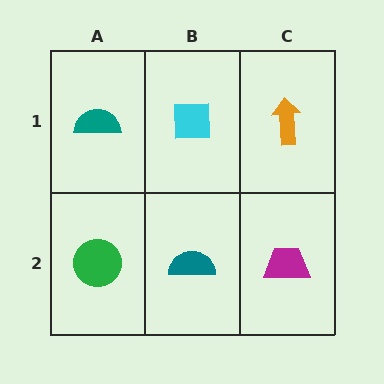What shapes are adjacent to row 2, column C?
An orange arrow (row 1, column C), a teal semicircle (row 2, column B).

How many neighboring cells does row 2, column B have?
3.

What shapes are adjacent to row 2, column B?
A cyan square (row 1, column B), a green circle (row 2, column A), a magenta trapezoid (row 2, column C).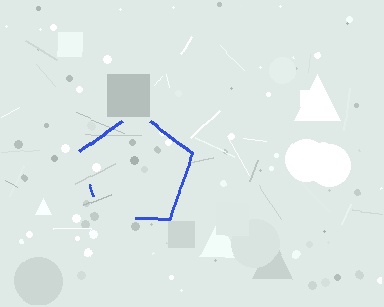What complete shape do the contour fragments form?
The contour fragments form a pentagon.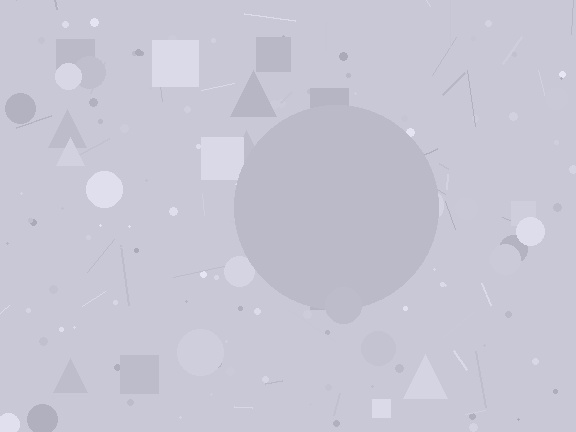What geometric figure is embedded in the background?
A circle is embedded in the background.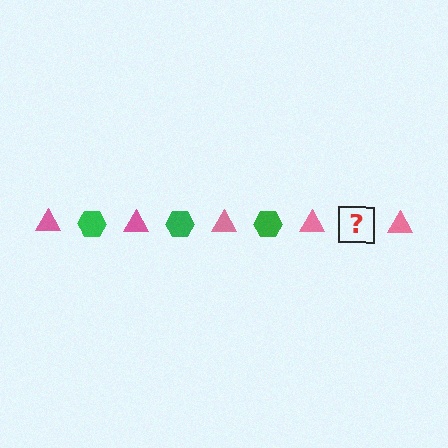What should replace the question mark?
The question mark should be replaced with a green hexagon.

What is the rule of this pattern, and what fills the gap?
The rule is that the pattern alternates between pink triangle and green hexagon. The gap should be filled with a green hexagon.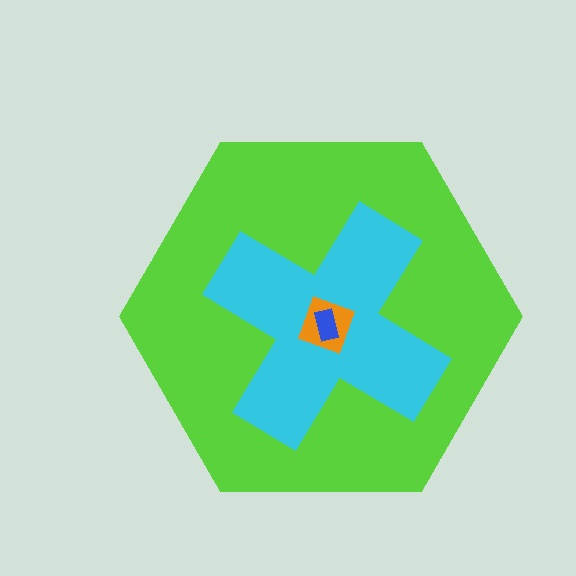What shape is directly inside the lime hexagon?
The cyan cross.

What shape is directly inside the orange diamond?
The blue rectangle.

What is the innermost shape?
The blue rectangle.